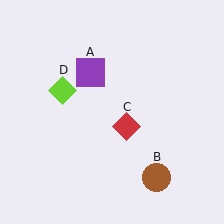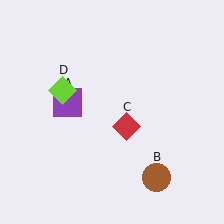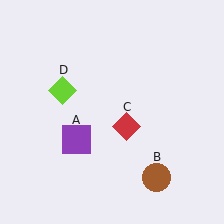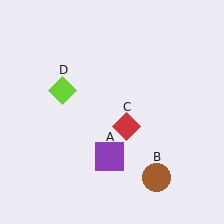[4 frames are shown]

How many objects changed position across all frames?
1 object changed position: purple square (object A).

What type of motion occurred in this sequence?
The purple square (object A) rotated counterclockwise around the center of the scene.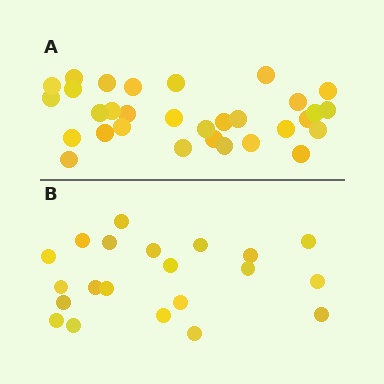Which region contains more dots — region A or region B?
Region A (the top region) has more dots.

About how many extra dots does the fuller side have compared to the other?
Region A has roughly 10 or so more dots than region B.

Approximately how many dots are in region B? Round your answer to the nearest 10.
About 20 dots. (The exact count is 21, which rounds to 20.)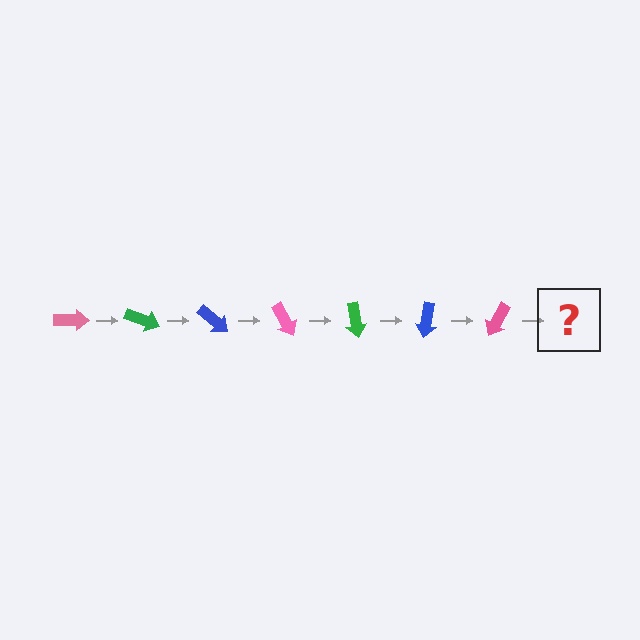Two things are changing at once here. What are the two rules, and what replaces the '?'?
The two rules are that it rotates 20 degrees each step and the color cycles through pink, green, and blue. The '?' should be a green arrow, rotated 140 degrees from the start.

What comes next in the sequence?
The next element should be a green arrow, rotated 140 degrees from the start.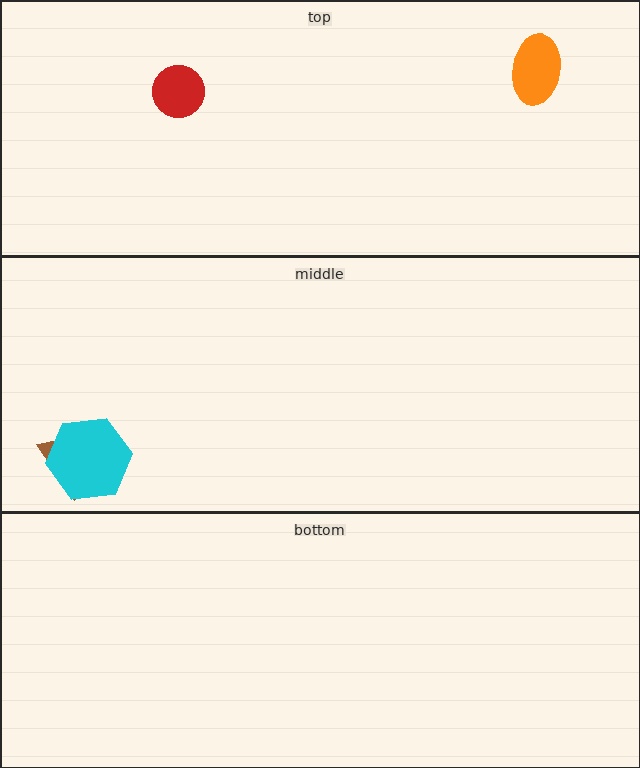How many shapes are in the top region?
2.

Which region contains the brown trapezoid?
The middle region.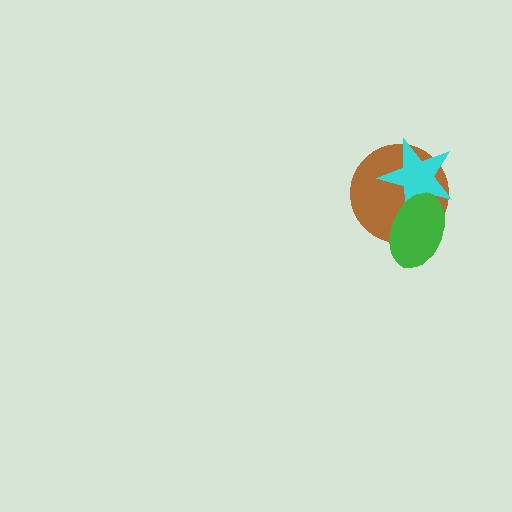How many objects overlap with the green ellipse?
2 objects overlap with the green ellipse.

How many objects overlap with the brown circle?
2 objects overlap with the brown circle.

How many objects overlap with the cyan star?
2 objects overlap with the cyan star.